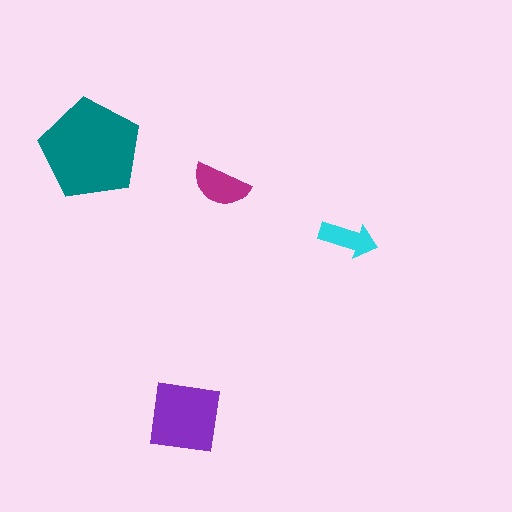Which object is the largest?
The teal pentagon.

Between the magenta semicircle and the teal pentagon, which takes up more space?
The teal pentagon.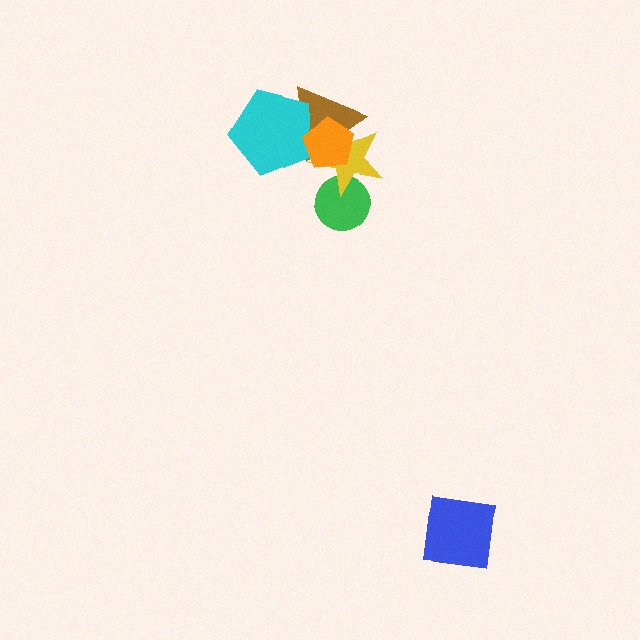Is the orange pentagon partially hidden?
No, no other shape covers it.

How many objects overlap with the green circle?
1 object overlaps with the green circle.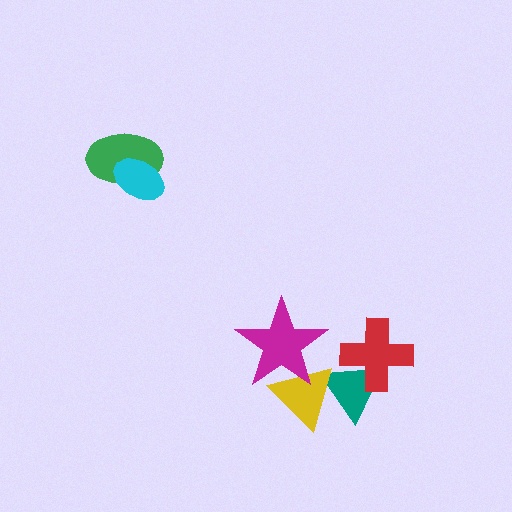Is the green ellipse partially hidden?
Yes, it is partially covered by another shape.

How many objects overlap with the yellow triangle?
2 objects overlap with the yellow triangle.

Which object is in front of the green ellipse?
The cyan ellipse is in front of the green ellipse.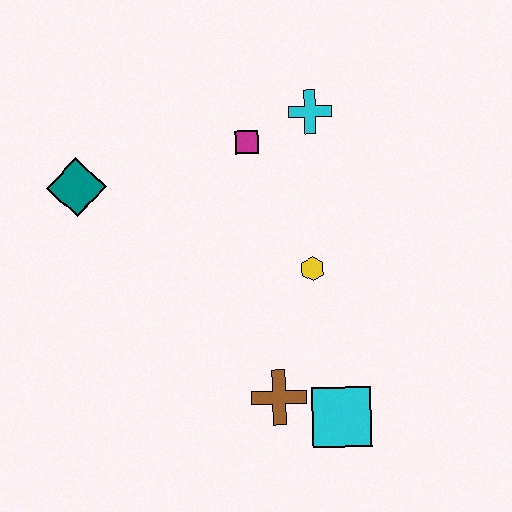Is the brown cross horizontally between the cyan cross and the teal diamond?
Yes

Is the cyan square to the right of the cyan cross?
Yes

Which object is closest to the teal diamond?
The magenta square is closest to the teal diamond.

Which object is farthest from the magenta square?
The cyan square is farthest from the magenta square.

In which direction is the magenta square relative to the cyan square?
The magenta square is above the cyan square.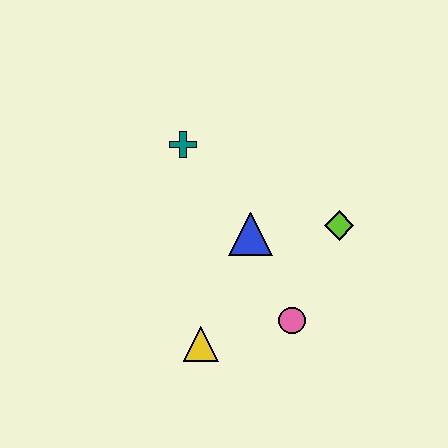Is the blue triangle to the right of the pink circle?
No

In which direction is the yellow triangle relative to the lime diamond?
The yellow triangle is to the left of the lime diamond.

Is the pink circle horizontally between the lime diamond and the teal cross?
Yes